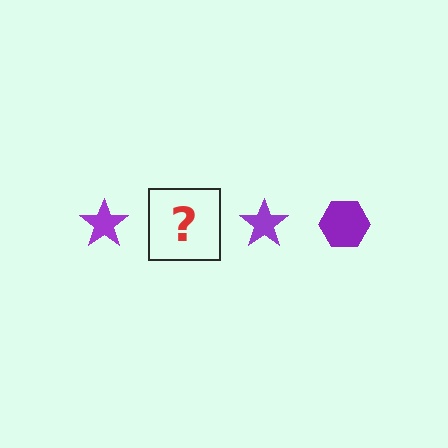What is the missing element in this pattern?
The missing element is a purple hexagon.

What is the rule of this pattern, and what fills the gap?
The rule is that the pattern cycles through star, hexagon shapes in purple. The gap should be filled with a purple hexagon.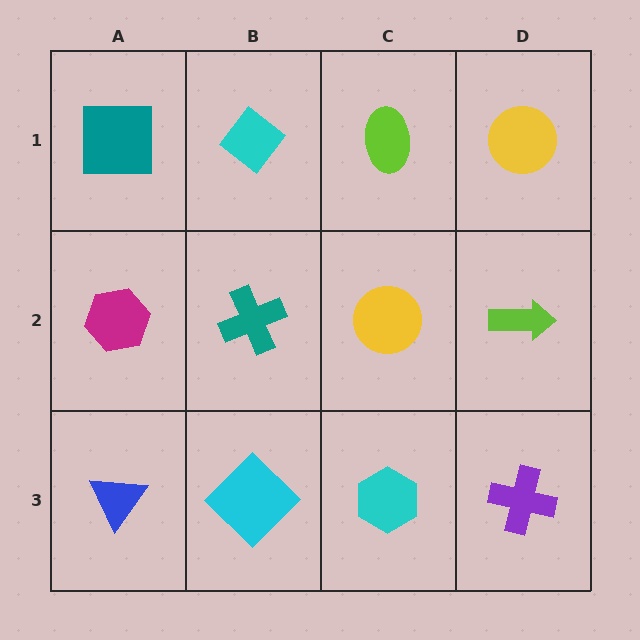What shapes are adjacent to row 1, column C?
A yellow circle (row 2, column C), a cyan diamond (row 1, column B), a yellow circle (row 1, column D).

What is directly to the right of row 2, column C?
A lime arrow.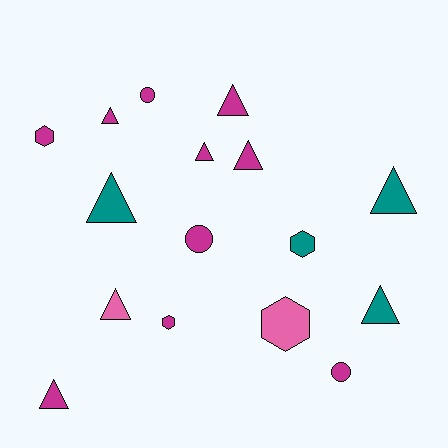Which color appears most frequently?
Magenta, with 10 objects.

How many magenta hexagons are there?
There are 2 magenta hexagons.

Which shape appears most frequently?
Triangle, with 9 objects.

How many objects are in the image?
There are 16 objects.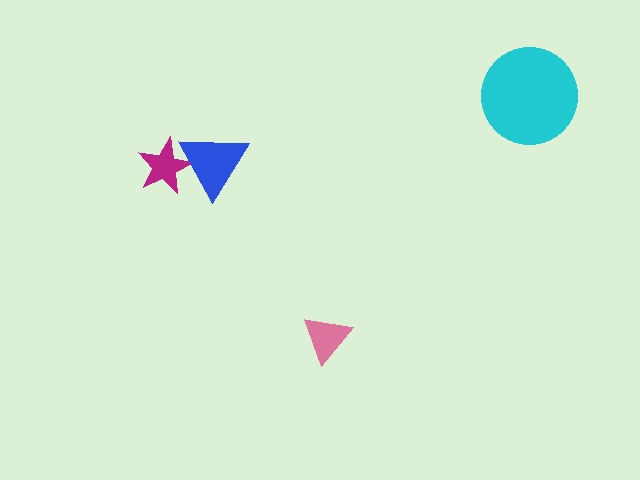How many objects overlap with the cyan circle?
0 objects overlap with the cyan circle.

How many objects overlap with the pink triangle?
0 objects overlap with the pink triangle.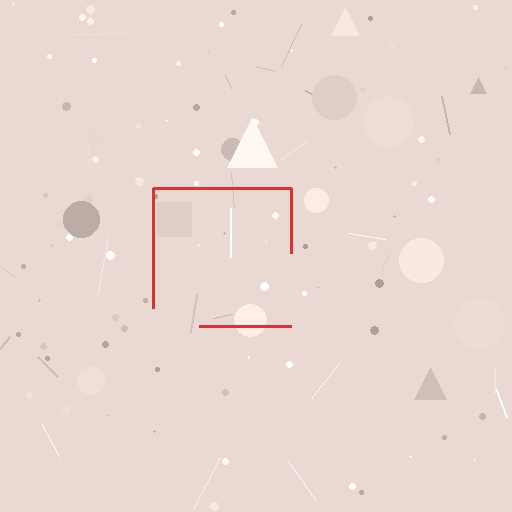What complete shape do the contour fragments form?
The contour fragments form a square.